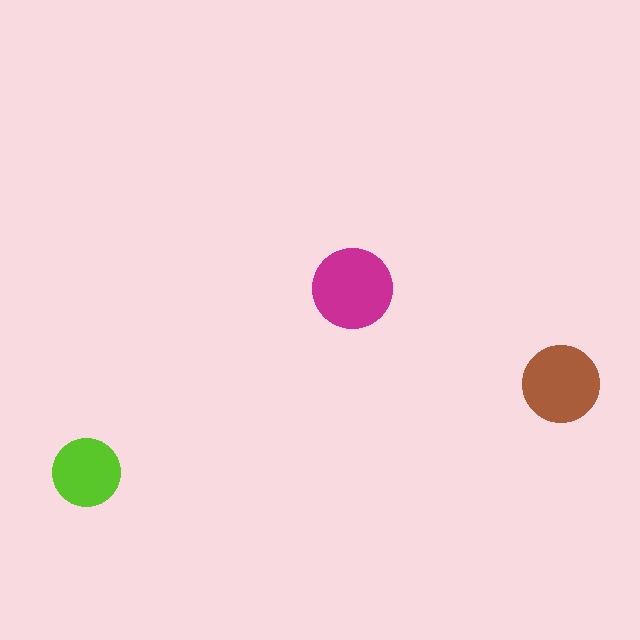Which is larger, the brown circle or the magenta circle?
The magenta one.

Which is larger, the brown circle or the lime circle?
The brown one.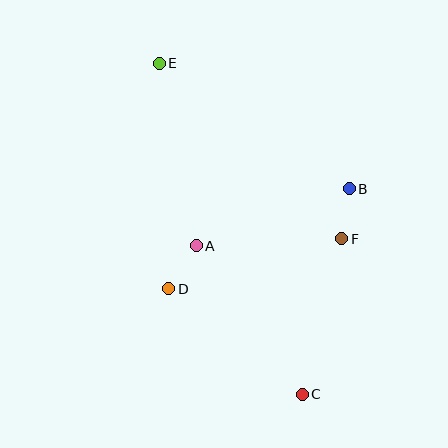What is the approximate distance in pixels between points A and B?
The distance between A and B is approximately 163 pixels.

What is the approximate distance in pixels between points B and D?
The distance between B and D is approximately 206 pixels.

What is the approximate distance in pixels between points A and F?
The distance between A and F is approximately 145 pixels.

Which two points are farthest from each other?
Points C and E are farthest from each other.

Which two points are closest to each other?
Points B and F are closest to each other.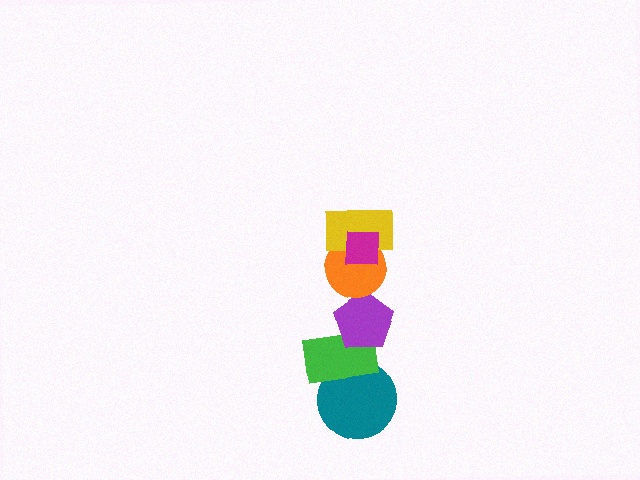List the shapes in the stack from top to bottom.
From top to bottom: the magenta square, the yellow rectangle, the orange circle, the purple pentagon, the green rectangle, the teal circle.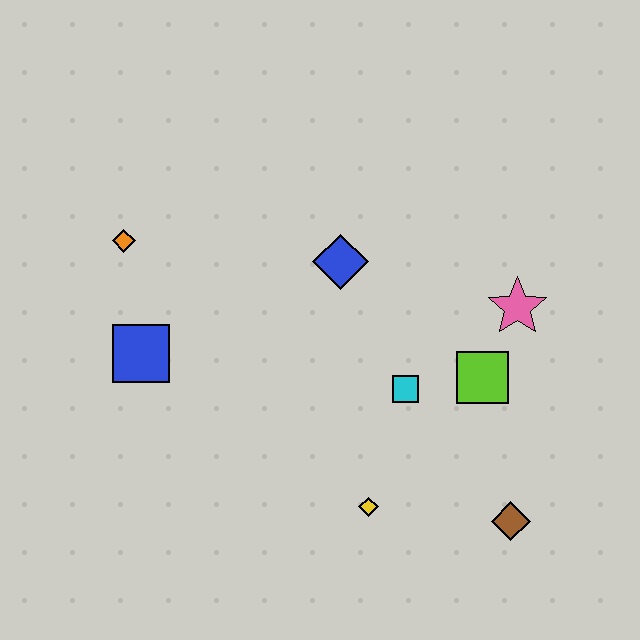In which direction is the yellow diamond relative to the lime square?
The yellow diamond is below the lime square.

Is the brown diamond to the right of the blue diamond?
Yes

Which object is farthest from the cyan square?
The orange diamond is farthest from the cyan square.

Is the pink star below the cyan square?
No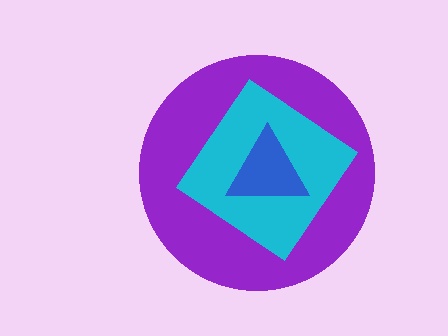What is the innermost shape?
The blue triangle.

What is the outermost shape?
The purple circle.